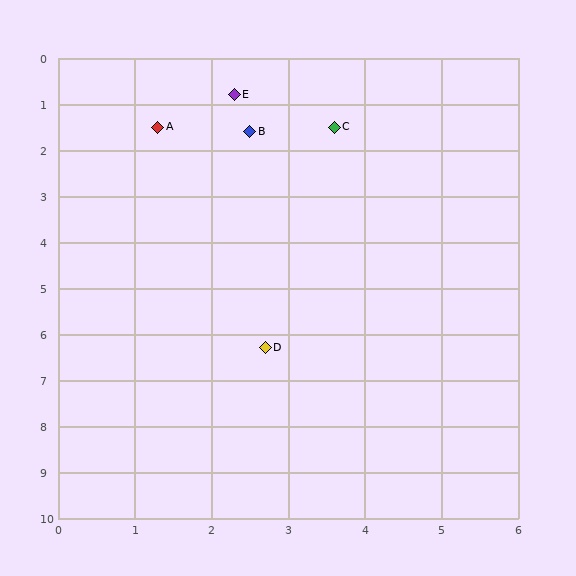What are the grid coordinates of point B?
Point B is at approximately (2.5, 1.6).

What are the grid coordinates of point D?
Point D is at approximately (2.7, 6.3).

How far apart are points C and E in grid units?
Points C and E are about 1.5 grid units apart.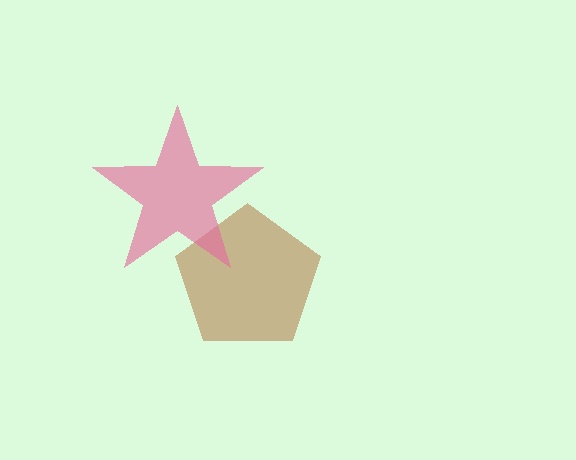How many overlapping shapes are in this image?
There are 2 overlapping shapes in the image.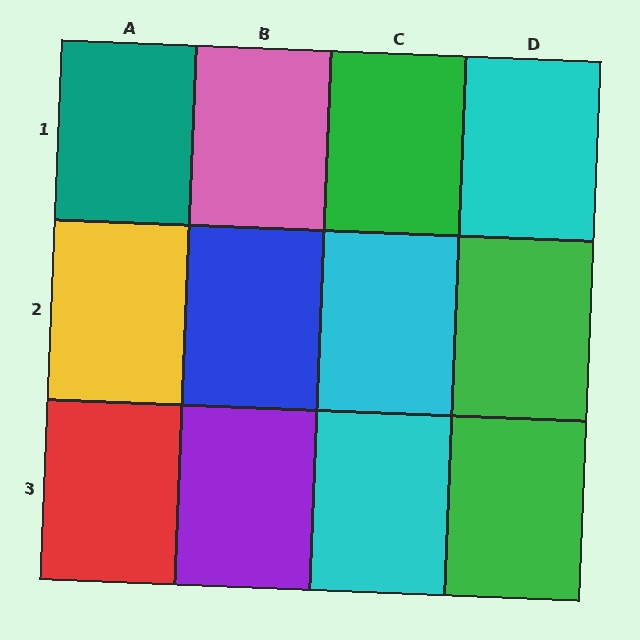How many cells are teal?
1 cell is teal.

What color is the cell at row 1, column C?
Green.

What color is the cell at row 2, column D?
Green.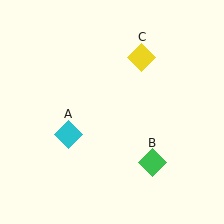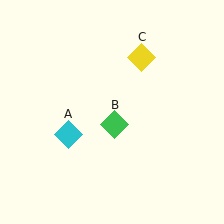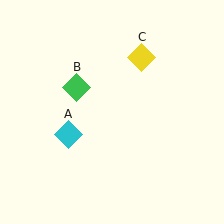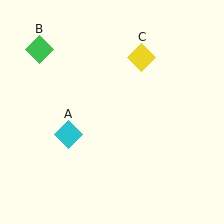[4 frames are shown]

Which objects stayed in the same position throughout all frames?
Cyan diamond (object A) and yellow diamond (object C) remained stationary.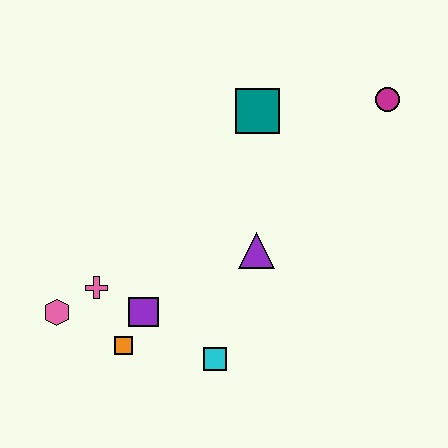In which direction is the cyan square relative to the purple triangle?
The cyan square is below the purple triangle.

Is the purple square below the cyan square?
No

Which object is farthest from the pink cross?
The magenta circle is farthest from the pink cross.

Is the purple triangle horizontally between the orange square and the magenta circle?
Yes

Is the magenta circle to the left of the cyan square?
No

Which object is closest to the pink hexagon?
The pink cross is closest to the pink hexagon.